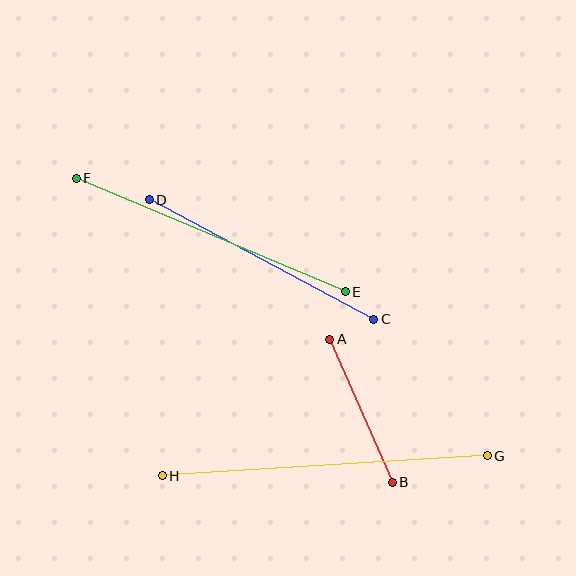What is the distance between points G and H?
The distance is approximately 326 pixels.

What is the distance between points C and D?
The distance is approximately 254 pixels.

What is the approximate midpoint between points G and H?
The midpoint is at approximately (325, 466) pixels.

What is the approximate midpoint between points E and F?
The midpoint is at approximately (211, 235) pixels.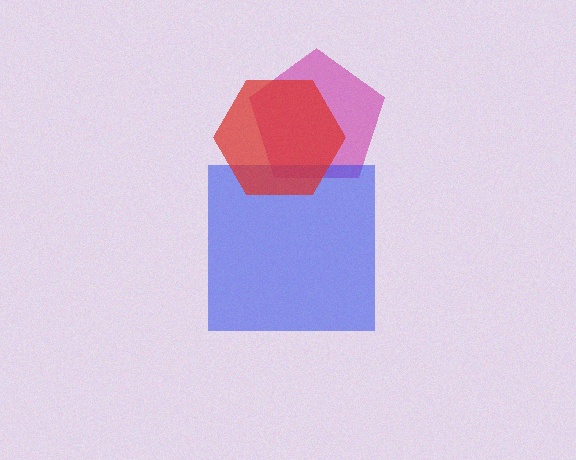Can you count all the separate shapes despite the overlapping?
Yes, there are 3 separate shapes.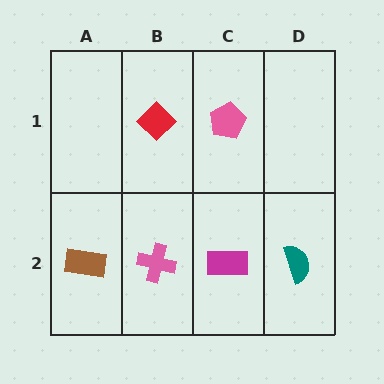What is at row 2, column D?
A teal semicircle.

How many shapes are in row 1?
2 shapes.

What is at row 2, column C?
A magenta rectangle.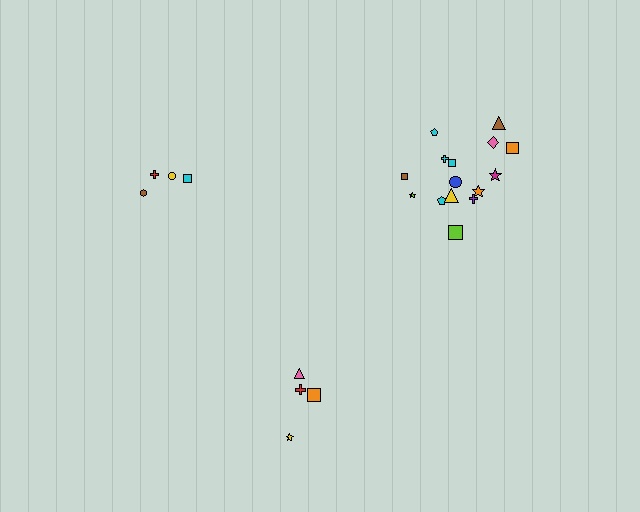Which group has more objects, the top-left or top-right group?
The top-right group.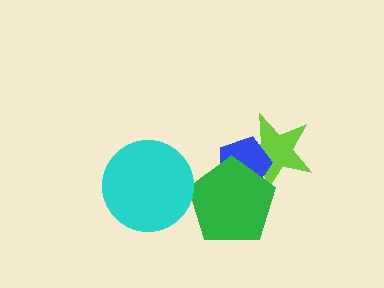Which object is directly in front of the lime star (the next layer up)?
The blue pentagon is directly in front of the lime star.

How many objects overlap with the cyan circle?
0 objects overlap with the cyan circle.